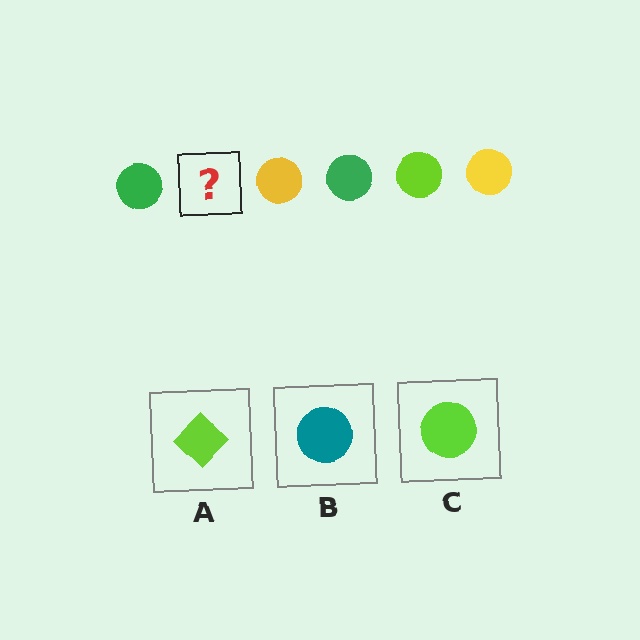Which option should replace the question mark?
Option C.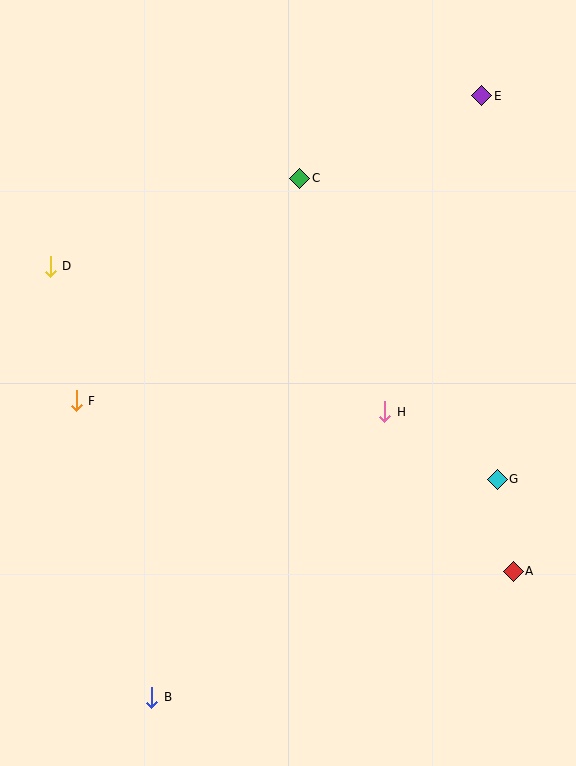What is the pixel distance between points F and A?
The distance between F and A is 469 pixels.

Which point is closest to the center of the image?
Point H at (385, 412) is closest to the center.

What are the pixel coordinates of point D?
Point D is at (50, 266).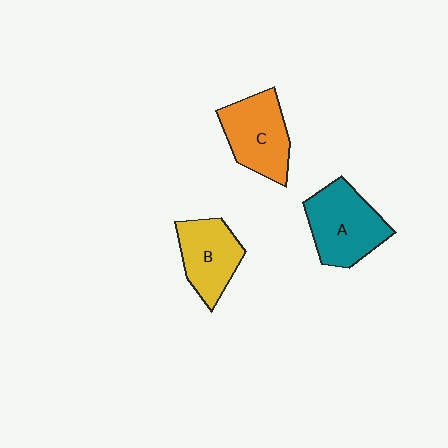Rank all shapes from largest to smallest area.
From largest to smallest: A (teal), C (orange), B (yellow).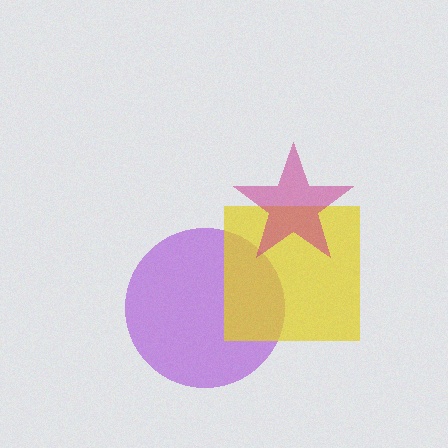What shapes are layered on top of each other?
The layered shapes are: a purple circle, a yellow square, a magenta star.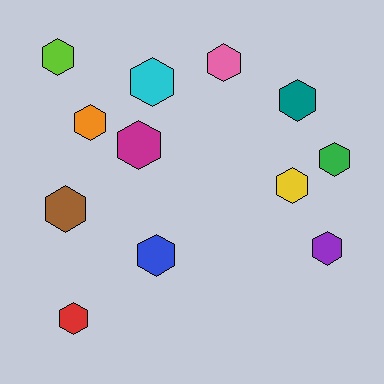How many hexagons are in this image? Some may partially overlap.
There are 12 hexagons.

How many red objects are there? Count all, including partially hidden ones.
There is 1 red object.